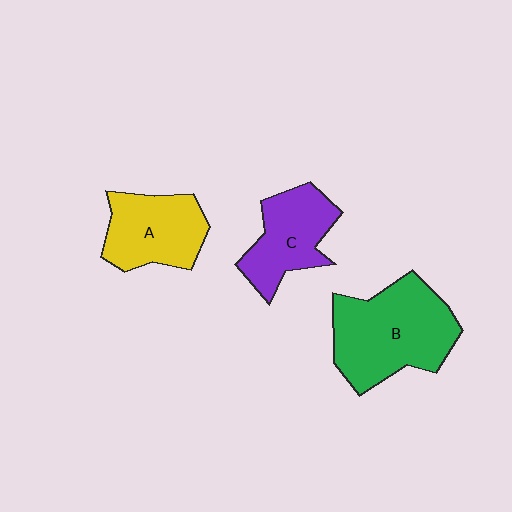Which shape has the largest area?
Shape B (green).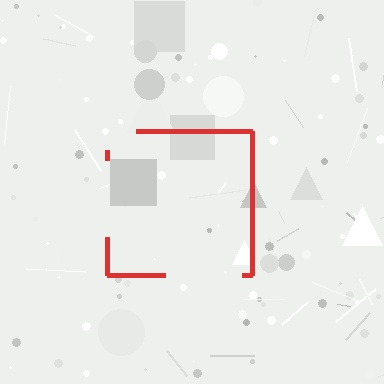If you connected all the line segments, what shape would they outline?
They would outline a square.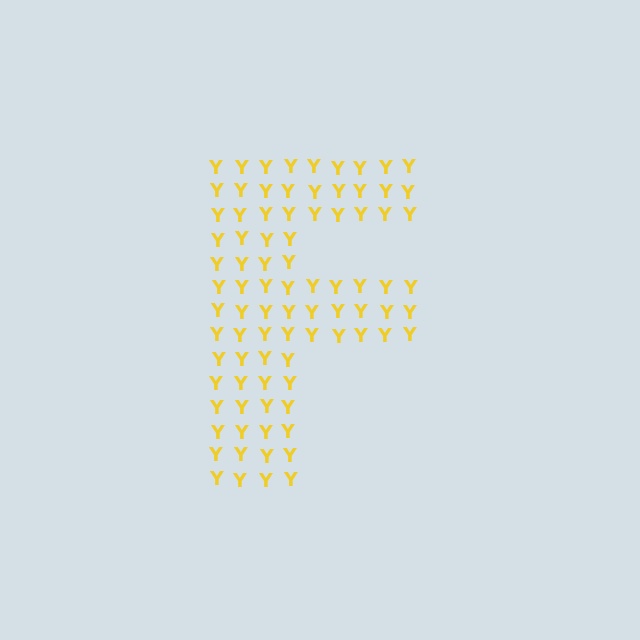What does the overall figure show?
The overall figure shows the letter F.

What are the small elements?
The small elements are letter Y's.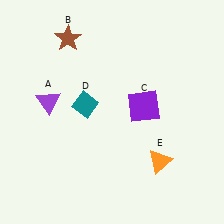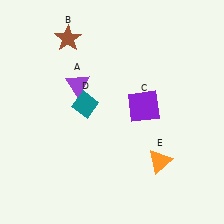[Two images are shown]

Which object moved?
The purple triangle (A) moved right.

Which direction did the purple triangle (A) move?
The purple triangle (A) moved right.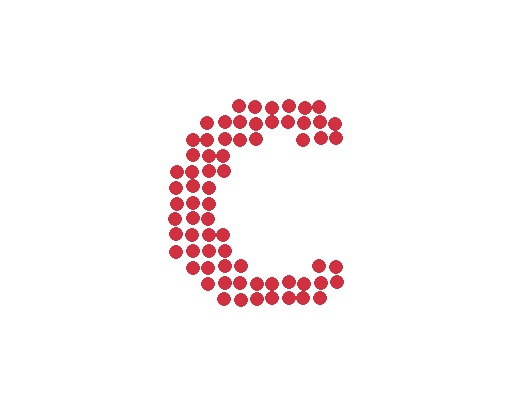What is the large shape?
The large shape is the letter C.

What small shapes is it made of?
It is made of small circles.